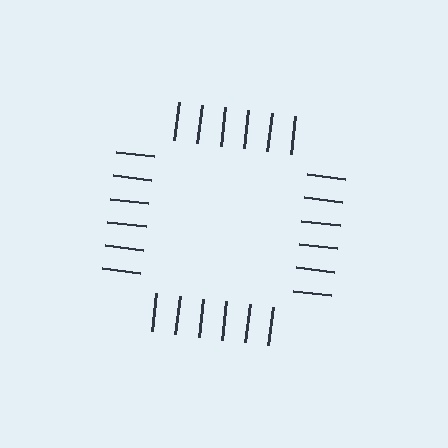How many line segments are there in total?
24 — 6 along each of the 4 edges.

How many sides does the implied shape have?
4 sides — the line-ends trace a square.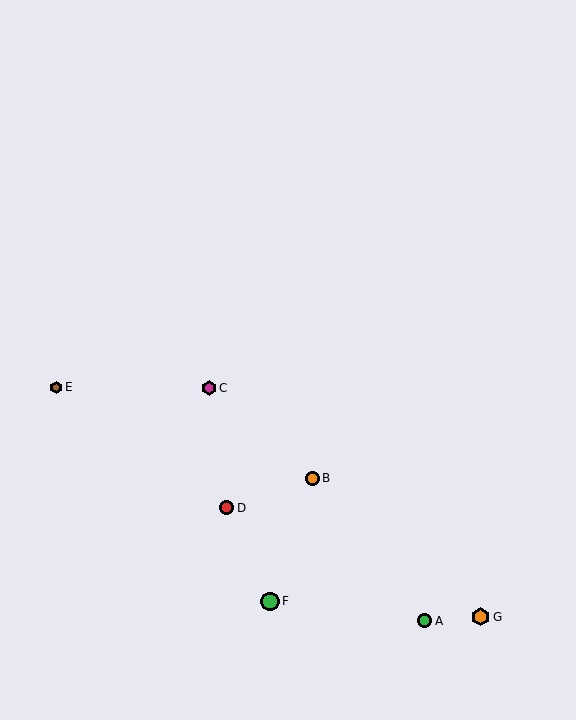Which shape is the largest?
The green circle (labeled F) is the largest.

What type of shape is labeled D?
Shape D is a red circle.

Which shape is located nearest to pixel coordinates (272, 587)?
The green circle (labeled F) at (270, 601) is nearest to that location.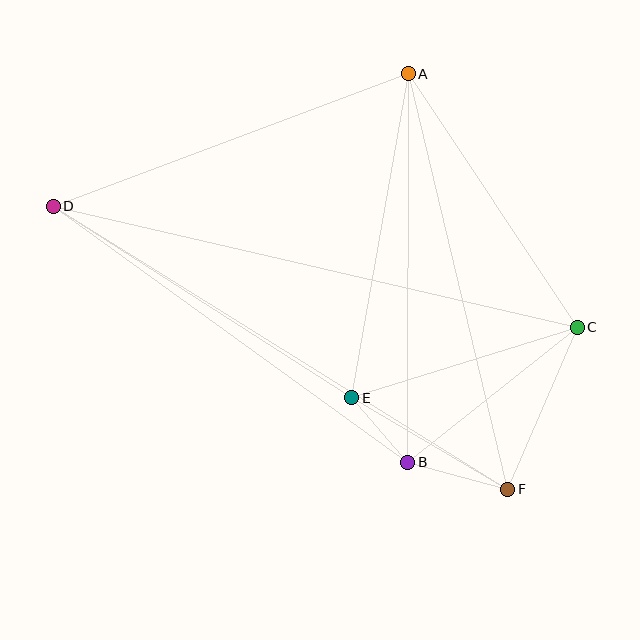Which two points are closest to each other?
Points B and E are closest to each other.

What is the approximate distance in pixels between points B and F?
The distance between B and F is approximately 104 pixels.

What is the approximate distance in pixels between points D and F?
The distance between D and F is approximately 535 pixels.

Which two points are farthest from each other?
Points C and D are farthest from each other.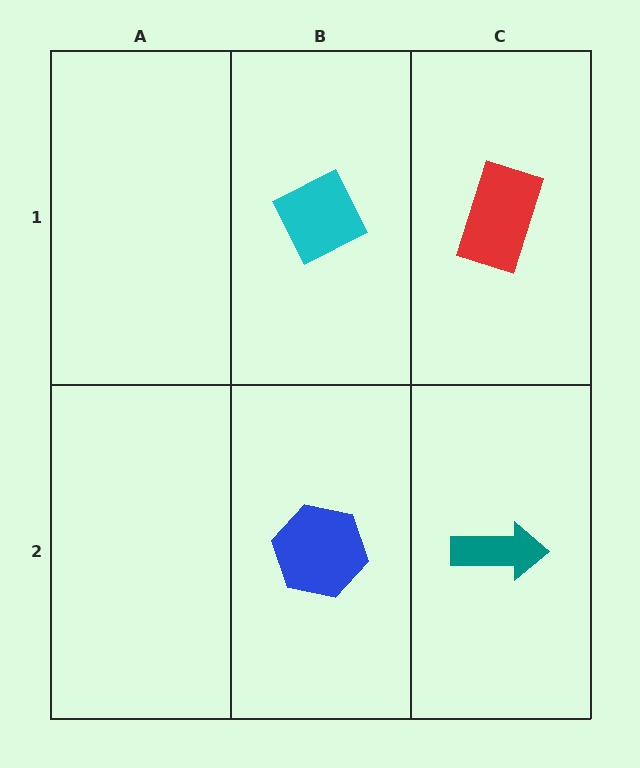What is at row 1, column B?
A cyan diamond.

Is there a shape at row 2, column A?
No, that cell is empty.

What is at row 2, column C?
A teal arrow.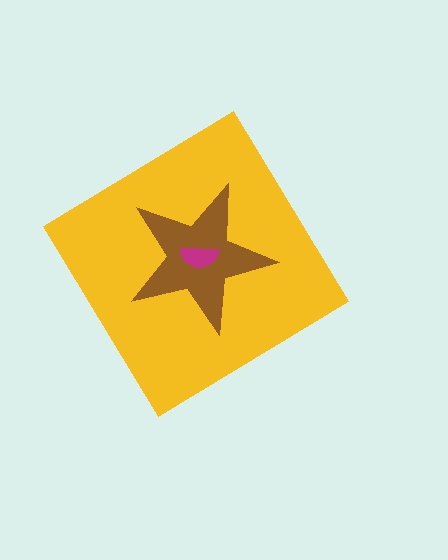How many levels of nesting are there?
3.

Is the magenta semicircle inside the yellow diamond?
Yes.